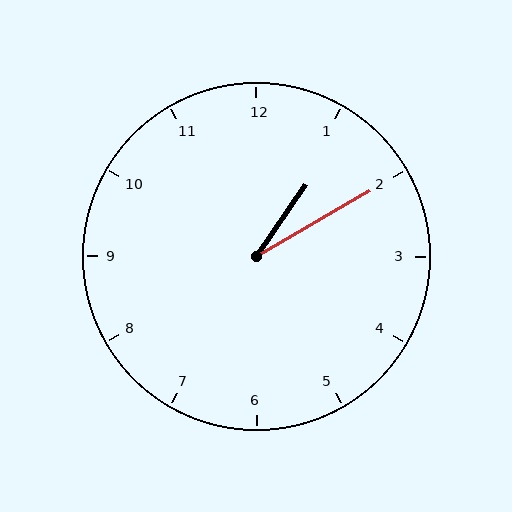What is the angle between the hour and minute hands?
Approximately 25 degrees.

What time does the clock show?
1:10.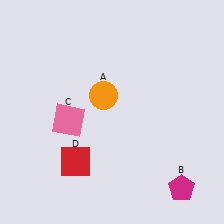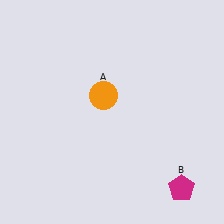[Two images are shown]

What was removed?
The red square (D), the pink square (C) were removed in Image 2.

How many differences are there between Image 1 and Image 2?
There are 2 differences between the two images.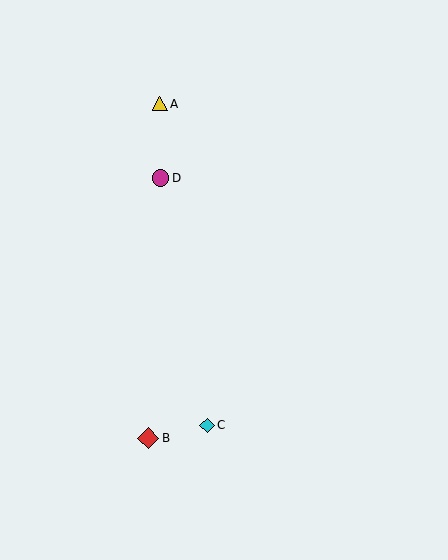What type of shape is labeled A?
Shape A is a yellow triangle.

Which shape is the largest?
The red diamond (labeled B) is the largest.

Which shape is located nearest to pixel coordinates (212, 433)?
The cyan diamond (labeled C) at (207, 425) is nearest to that location.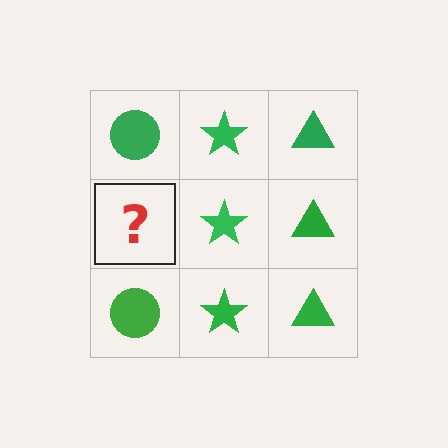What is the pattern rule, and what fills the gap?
The rule is that each column has a consistent shape. The gap should be filled with a green circle.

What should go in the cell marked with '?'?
The missing cell should contain a green circle.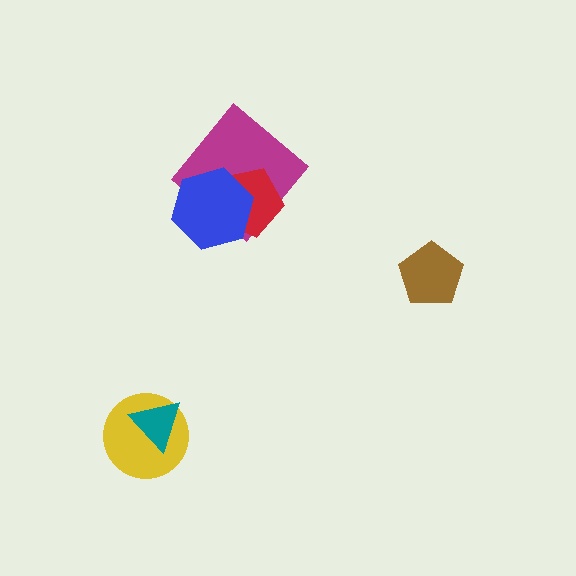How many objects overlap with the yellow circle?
1 object overlaps with the yellow circle.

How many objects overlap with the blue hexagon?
2 objects overlap with the blue hexagon.